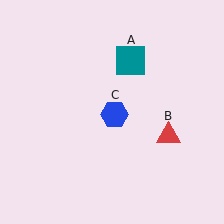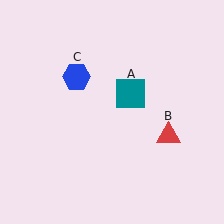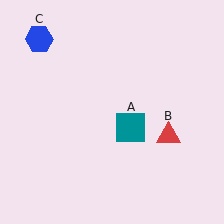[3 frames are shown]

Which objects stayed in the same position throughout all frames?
Red triangle (object B) remained stationary.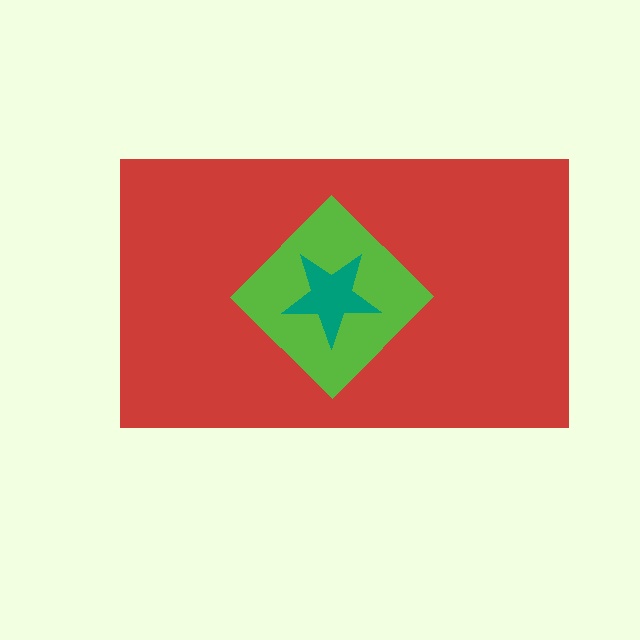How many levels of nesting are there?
3.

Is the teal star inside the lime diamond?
Yes.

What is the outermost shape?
The red rectangle.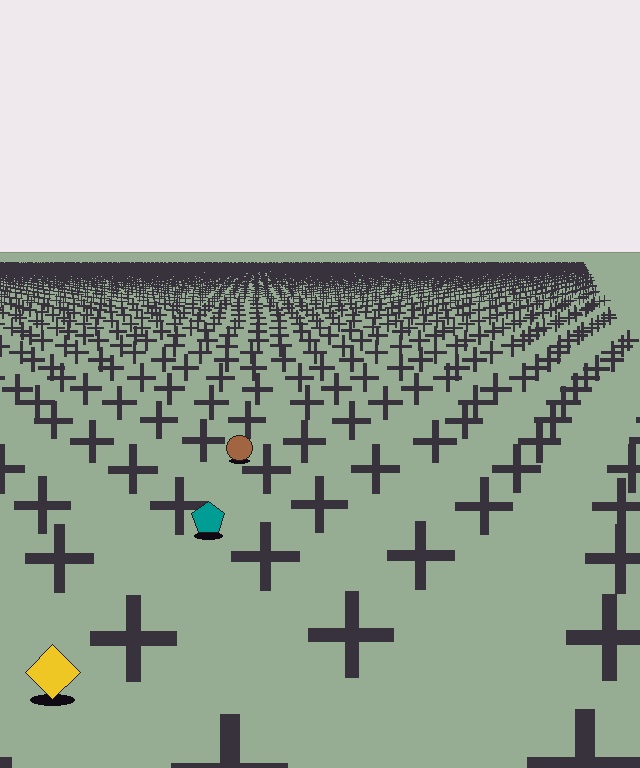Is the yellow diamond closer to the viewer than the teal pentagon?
Yes. The yellow diamond is closer — you can tell from the texture gradient: the ground texture is coarser near it.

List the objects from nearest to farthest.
From nearest to farthest: the yellow diamond, the teal pentagon, the brown circle.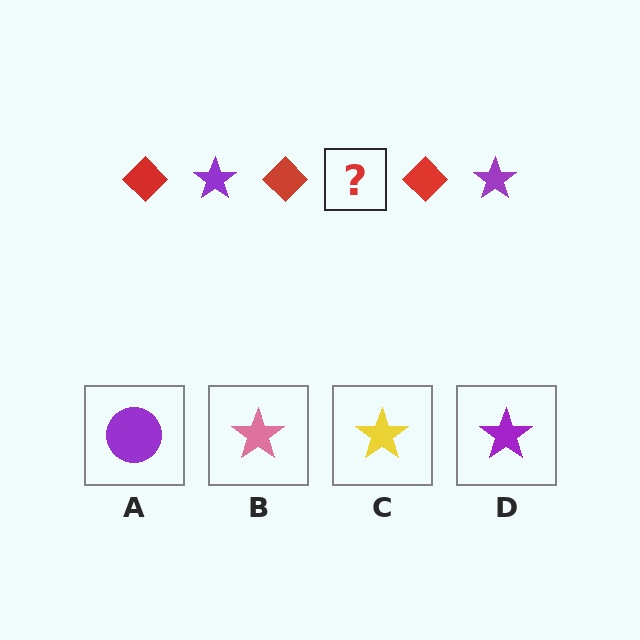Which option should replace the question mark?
Option D.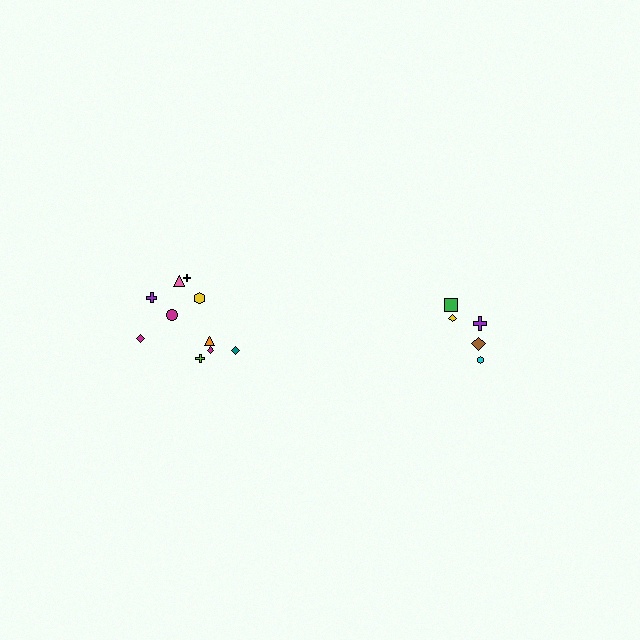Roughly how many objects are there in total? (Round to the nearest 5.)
Roughly 15 objects in total.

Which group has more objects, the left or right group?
The left group.